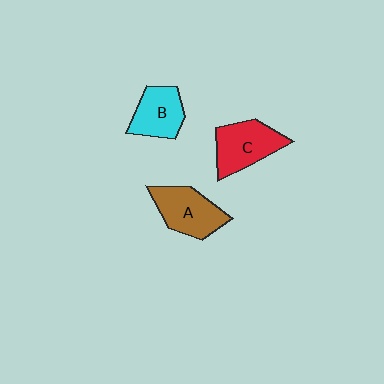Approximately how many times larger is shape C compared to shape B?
Approximately 1.2 times.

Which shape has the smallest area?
Shape B (cyan).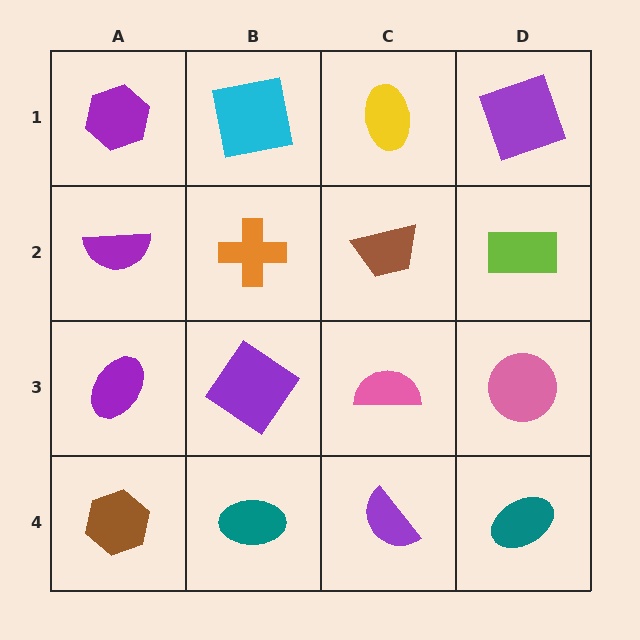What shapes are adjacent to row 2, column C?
A yellow ellipse (row 1, column C), a pink semicircle (row 3, column C), an orange cross (row 2, column B), a lime rectangle (row 2, column D).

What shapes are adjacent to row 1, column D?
A lime rectangle (row 2, column D), a yellow ellipse (row 1, column C).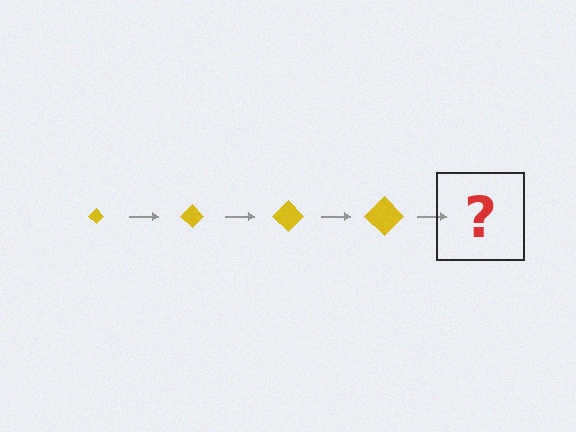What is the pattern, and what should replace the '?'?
The pattern is that the diamond gets progressively larger each step. The '?' should be a yellow diamond, larger than the previous one.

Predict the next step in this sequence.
The next step is a yellow diamond, larger than the previous one.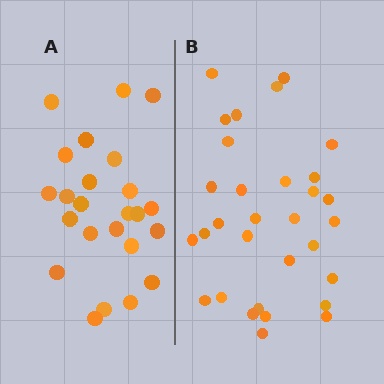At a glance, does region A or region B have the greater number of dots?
Region B (the right region) has more dots.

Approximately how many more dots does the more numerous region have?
Region B has roughly 8 or so more dots than region A.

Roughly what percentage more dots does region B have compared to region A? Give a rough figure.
About 30% more.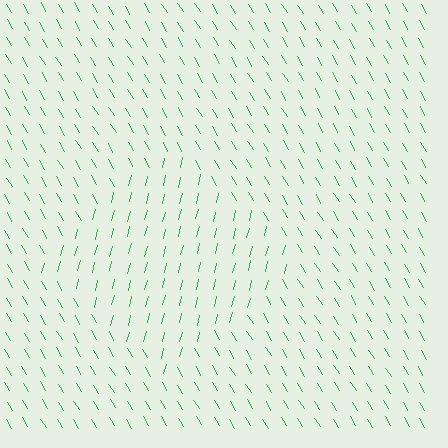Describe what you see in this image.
The image is filled with small green line segments. A diamond region in the image has lines oriented differently from the surrounding lines, creating a visible texture boundary.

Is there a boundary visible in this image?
Yes, there is a texture boundary formed by a change in line orientation.